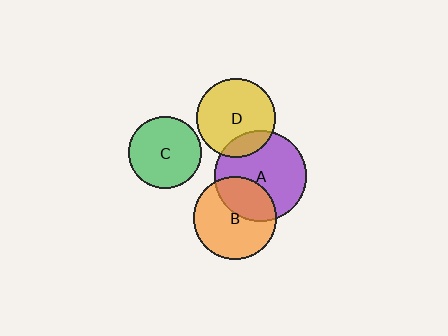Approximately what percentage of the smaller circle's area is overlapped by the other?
Approximately 35%.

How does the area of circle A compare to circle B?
Approximately 1.2 times.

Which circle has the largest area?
Circle A (purple).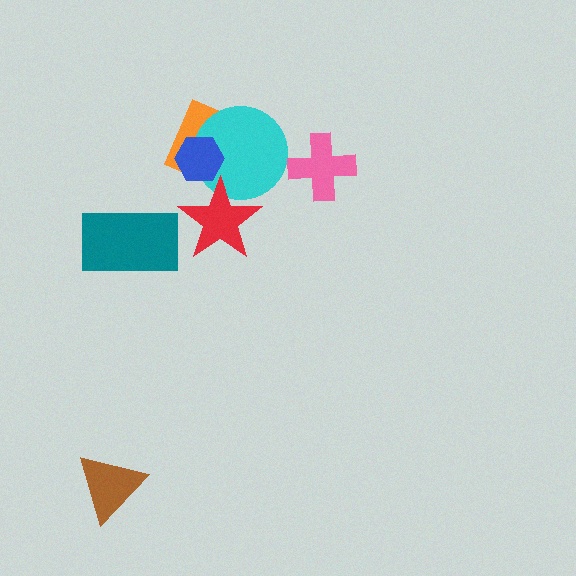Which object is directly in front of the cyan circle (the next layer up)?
The blue hexagon is directly in front of the cyan circle.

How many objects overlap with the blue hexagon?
2 objects overlap with the blue hexagon.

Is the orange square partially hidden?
Yes, it is partially covered by another shape.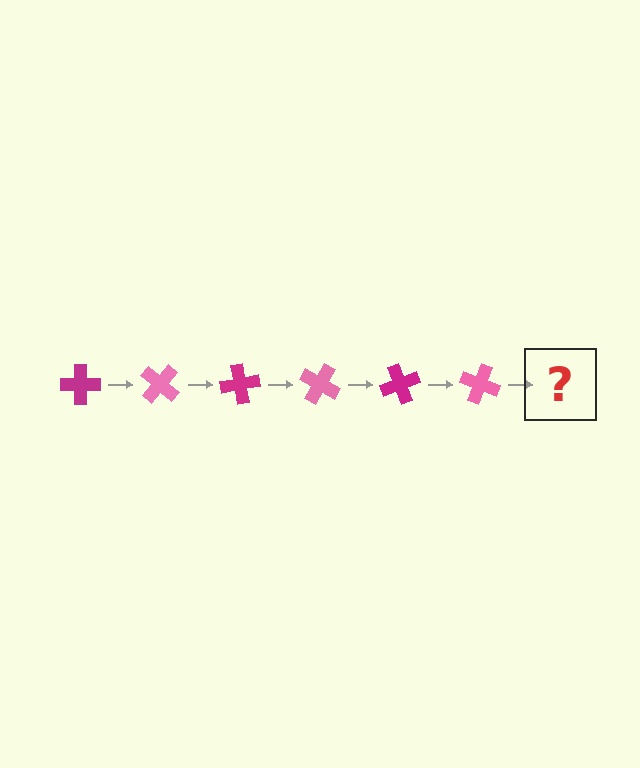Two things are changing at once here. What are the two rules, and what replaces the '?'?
The two rules are that it rotates 40 degrees each step and the color cycles through magenta and pink. The '?' should be a magenta cross, rotated 240 degrees from the start.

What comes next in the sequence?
The next element should be a magenta cross, rotated 240 degrees from the start.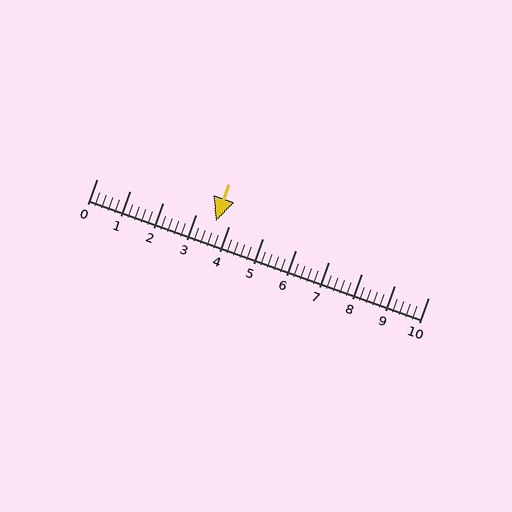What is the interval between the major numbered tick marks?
The major tick marks are spaced 1 units apart.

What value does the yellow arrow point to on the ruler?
The yellow arrow points to approximately 3.6.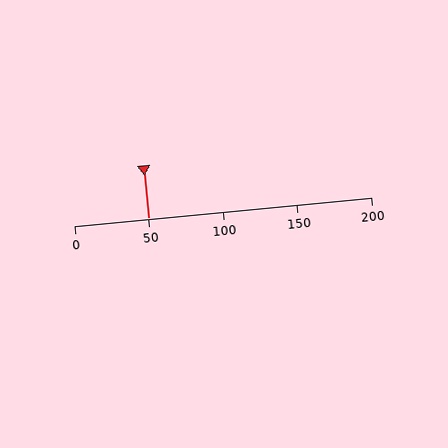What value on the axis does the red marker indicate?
The marker indicates approximately 50.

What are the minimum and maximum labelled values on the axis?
The axis runs from 0 to 200.